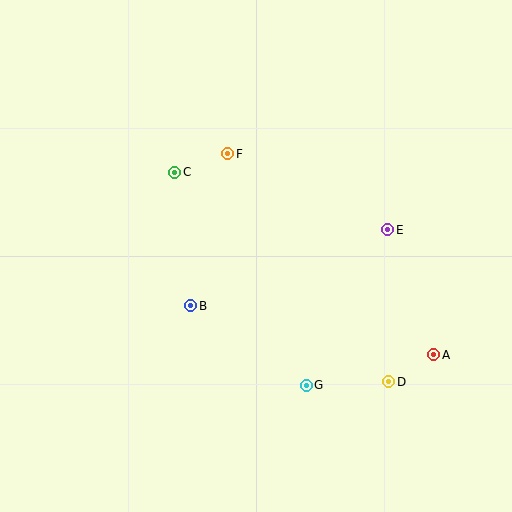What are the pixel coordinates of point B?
Point B is at (191, 306).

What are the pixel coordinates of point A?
Point A is at (434, 355).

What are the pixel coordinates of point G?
Point G is at (306, 385).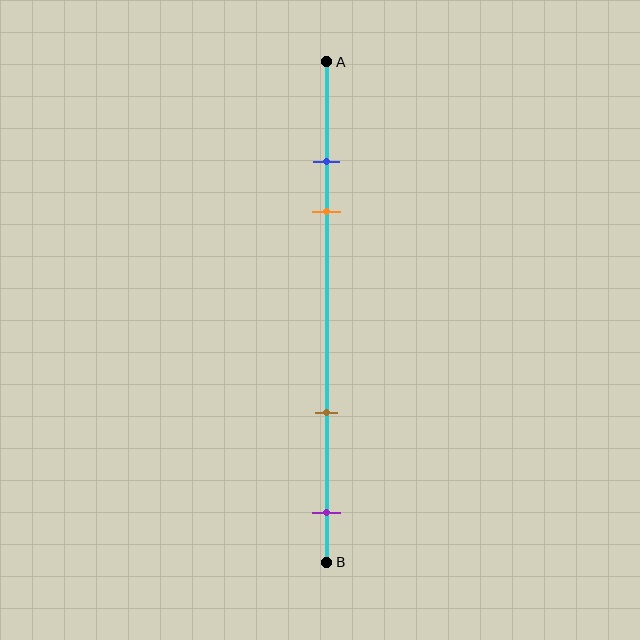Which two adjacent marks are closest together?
The blue and orange marks are the closest adjacent pair.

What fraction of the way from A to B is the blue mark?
The blue mark is approximately 20% (0.2) of the way from A to B.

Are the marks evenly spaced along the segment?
No, the marks are not evenly spaced.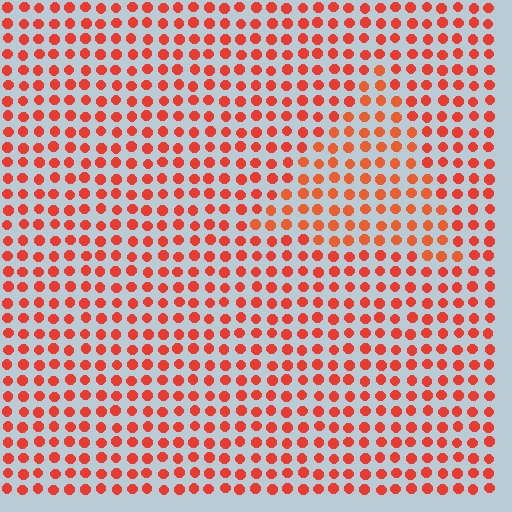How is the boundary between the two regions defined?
The boundary is defined purely by a slight shift in hue (about 12 degrees). Spacing, size, and orientation are identical on both sides.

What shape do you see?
I see a triangle.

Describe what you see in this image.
The image is filled with small red elements in a uniform arrangement. A triangle-shaped region is visible where the elements are tinted to a slightly different hue, forming a subtle color boundary.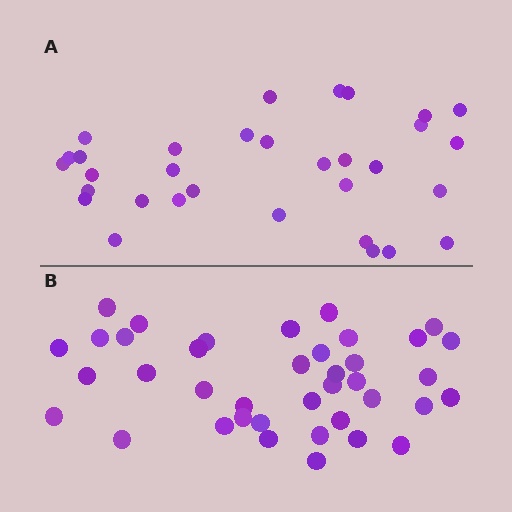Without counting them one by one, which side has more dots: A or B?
Region B (the bottom region) has more dots.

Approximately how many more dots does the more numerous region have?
Region B has roughly 8 or so more dots than region A.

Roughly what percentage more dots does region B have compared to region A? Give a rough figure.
About 20% more.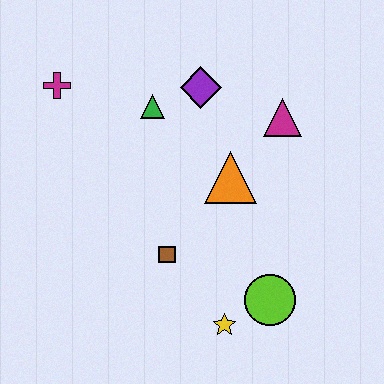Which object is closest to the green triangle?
The purple diamond is closest to the green triangle.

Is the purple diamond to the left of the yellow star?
Yes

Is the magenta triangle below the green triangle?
Yes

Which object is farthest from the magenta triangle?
The magenta cross is farthest from the magenta triangle.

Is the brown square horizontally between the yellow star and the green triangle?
Yes